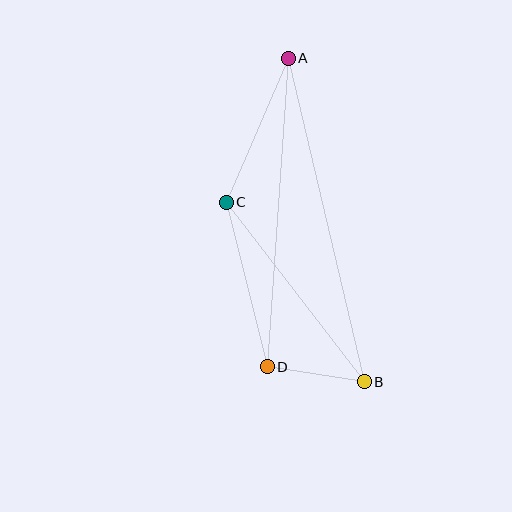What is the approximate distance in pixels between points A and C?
The distance between A and C is approximately 157 pixels.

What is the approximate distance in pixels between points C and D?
The distance between C and D is approximately 169 pixels.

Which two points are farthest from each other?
Points A and B are farthest from each other.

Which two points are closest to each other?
Points B and D are closest to each other.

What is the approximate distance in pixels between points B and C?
The distance between B and C is approximately 226 pixels.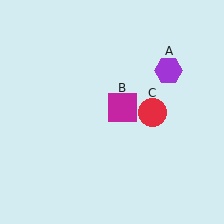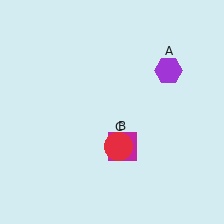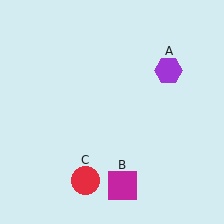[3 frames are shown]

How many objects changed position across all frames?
2 objects changed position: magenta square (object B), red circle (object C).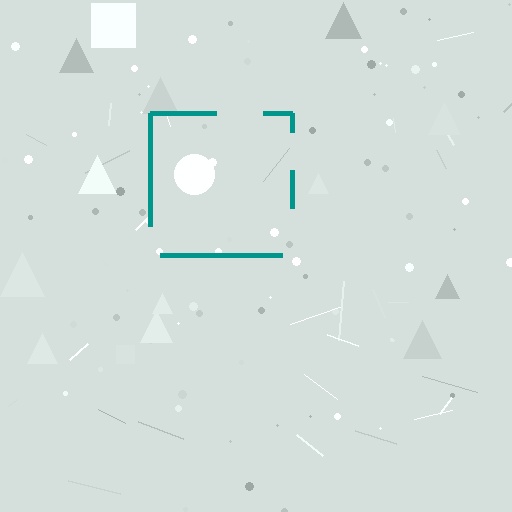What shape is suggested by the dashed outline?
The dashed outline suggests a square.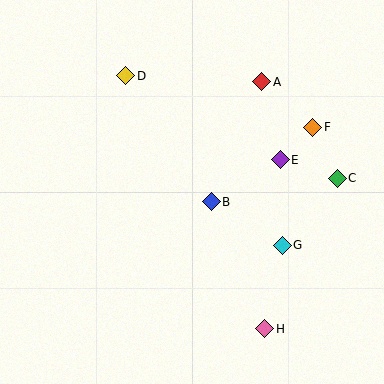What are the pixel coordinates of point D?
Point D is at (126, 76).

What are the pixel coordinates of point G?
Point G is at (282, 245).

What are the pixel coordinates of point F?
Point F is at (313, 127).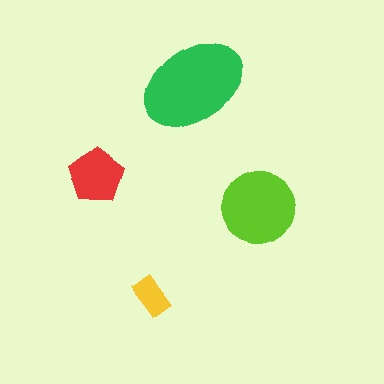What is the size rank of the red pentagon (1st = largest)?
3rd.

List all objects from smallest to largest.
The yellow rectangle, the red pentagon, the lime circle, the green ellipse.